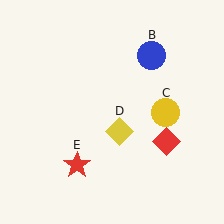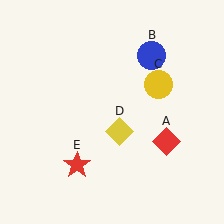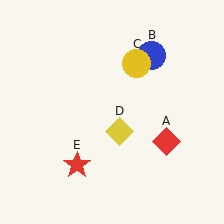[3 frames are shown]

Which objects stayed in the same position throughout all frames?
Red diamond (object A) and blue circle (object B) and yellow diamond (object D) and red star (object E) remained stationary.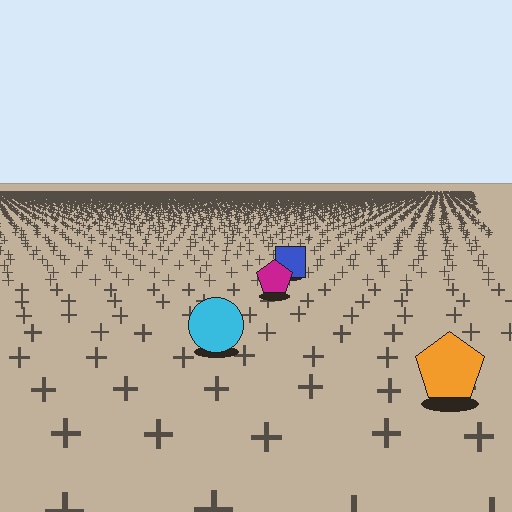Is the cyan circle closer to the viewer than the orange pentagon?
No. The orange pentagon is closer — you can tell from the texture gradient: the ground texture is coarser near it.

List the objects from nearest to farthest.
From nearest to farthest: the orange pentagon, the cyan circle, the magenta pentagon, the blue square.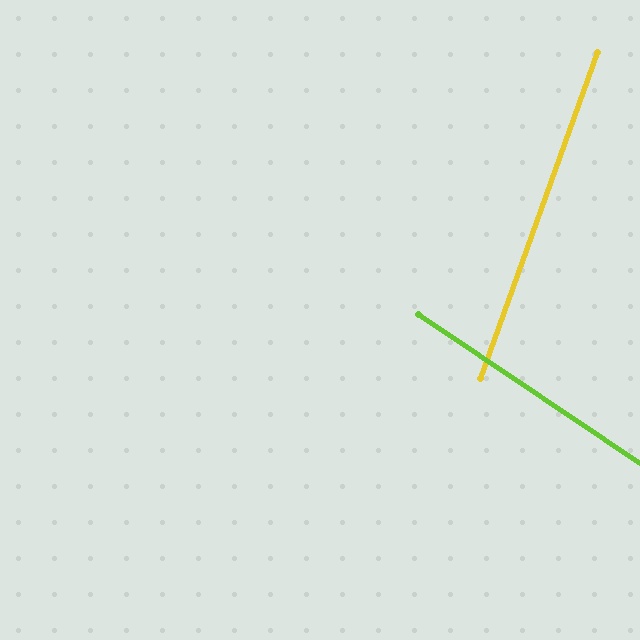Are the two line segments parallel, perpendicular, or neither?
Neither parallel nor perpendicular — they differ by about 76°.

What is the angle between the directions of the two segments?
Approximately 76 degrees.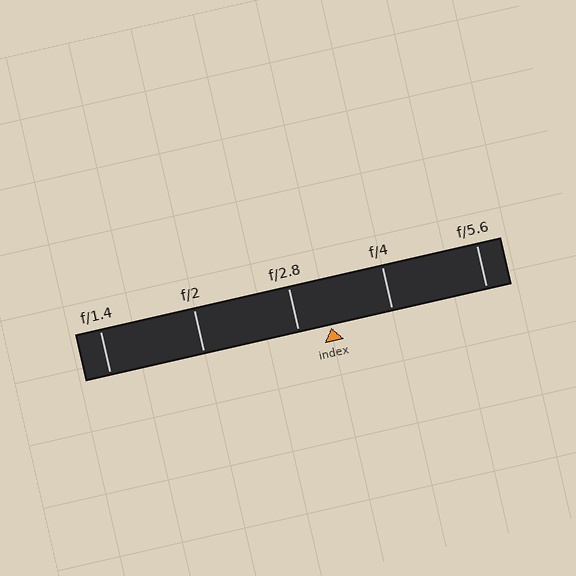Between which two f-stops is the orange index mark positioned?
The index mark is between f/2.8 and f/4.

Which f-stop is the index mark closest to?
The index mark is closest to f/2.8.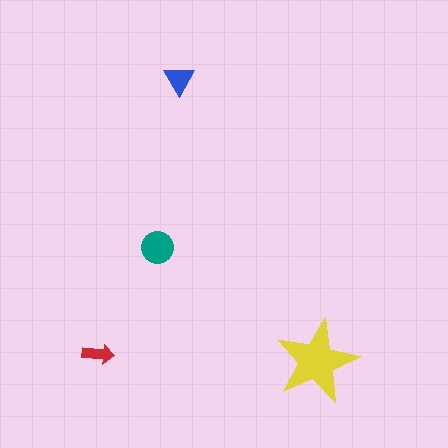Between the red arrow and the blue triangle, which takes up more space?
The blue triangle.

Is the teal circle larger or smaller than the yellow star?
Smaller.